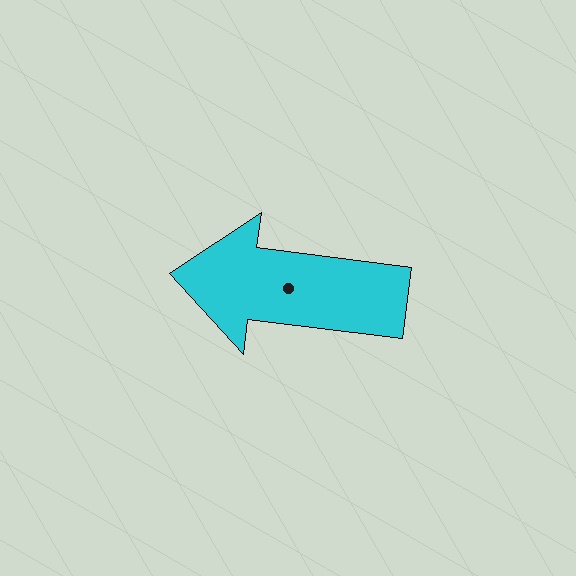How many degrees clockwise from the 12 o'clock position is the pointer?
Approximately 277 degrees.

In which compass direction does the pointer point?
West.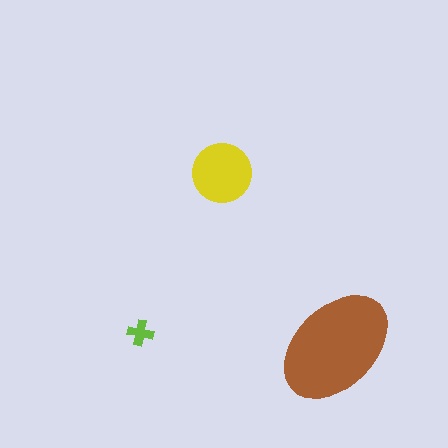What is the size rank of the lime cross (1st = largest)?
3rd.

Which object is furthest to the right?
The brown ellipse is rightmost.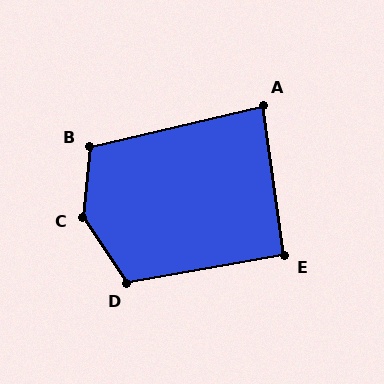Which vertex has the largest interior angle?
C, at approximately 141 degrees.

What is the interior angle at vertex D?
Approximately 114 degrees (obtuse).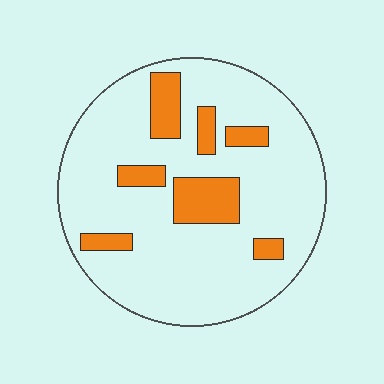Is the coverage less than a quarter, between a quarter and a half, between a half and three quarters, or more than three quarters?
Less than a quarter.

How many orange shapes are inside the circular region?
7.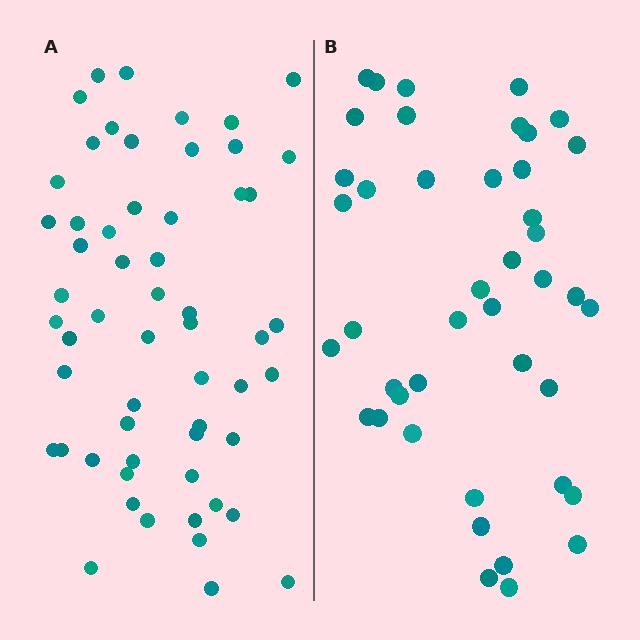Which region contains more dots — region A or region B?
Region A (the left region) has more dots.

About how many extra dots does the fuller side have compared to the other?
Region A has approximately 15 more dots than region B.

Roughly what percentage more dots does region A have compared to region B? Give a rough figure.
About 35% more.